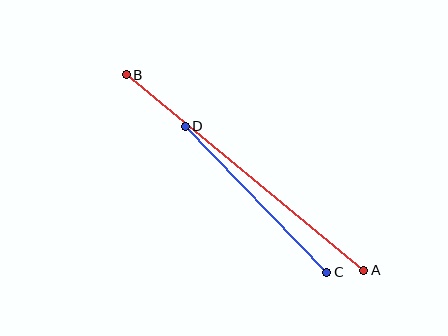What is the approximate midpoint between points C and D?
The midpoint is at approximately (256, 199) pixels.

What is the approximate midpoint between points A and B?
The midpoint is at approximately (245, 172) pixels.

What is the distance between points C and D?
The distance is approximately 203 pixels.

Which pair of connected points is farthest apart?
Points A and B are farthest apart.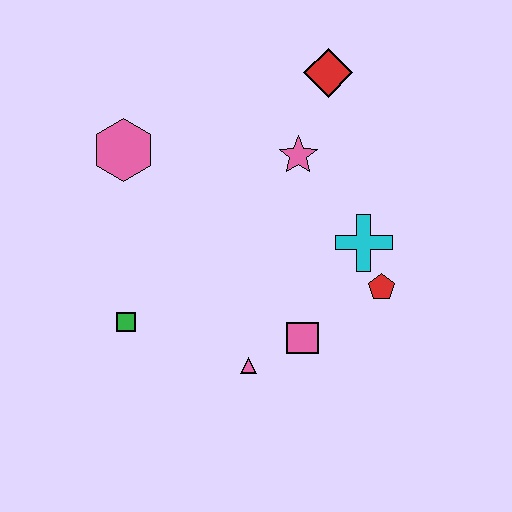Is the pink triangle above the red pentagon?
No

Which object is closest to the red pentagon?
The cyan cross is closest to the red pentagon.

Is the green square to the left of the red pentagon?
Yes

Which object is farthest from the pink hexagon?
The red pentagon is farthest from the pink hexagon.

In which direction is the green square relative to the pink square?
The green square is to the left of the pink square.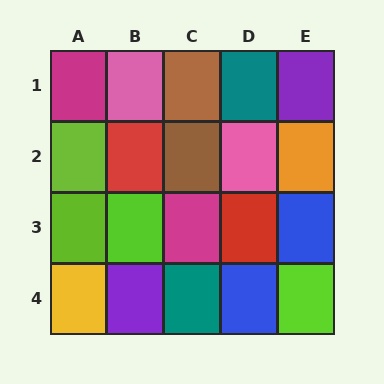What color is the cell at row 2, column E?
Orange.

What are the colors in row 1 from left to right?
Magenta, pink, brown, teal, purple.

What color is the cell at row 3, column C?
Magenta.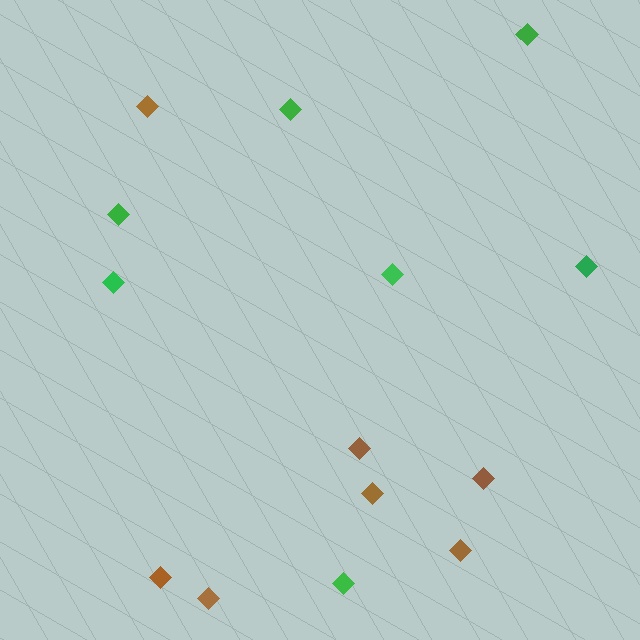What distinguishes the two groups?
There are 2 groups: one group of green diamonds (7) and one group of brown diamonds (7).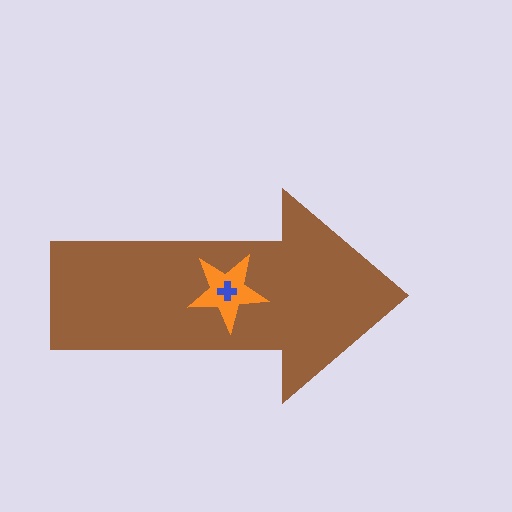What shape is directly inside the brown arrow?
The orange star.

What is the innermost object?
The blue cross.